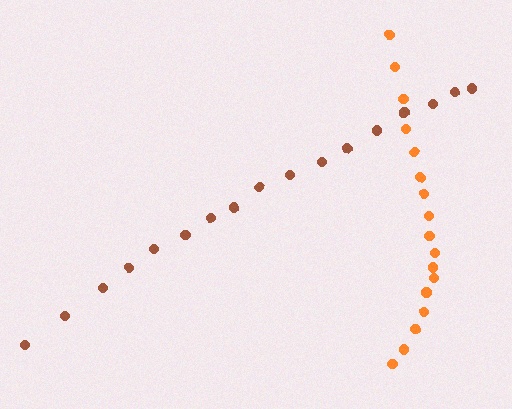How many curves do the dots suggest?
There are 2 distinct paths.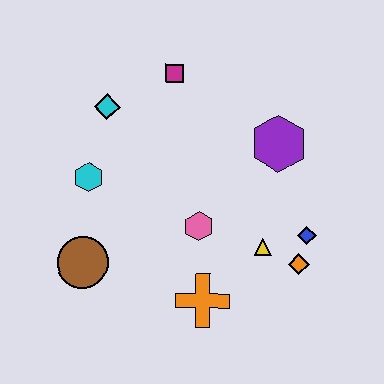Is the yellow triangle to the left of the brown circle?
No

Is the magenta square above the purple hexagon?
Yes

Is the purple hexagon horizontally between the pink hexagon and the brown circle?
No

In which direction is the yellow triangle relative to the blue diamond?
The yellow triangle is to the left of the blue diamond.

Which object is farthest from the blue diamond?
The cyan diamond is farthest from the blue diamond.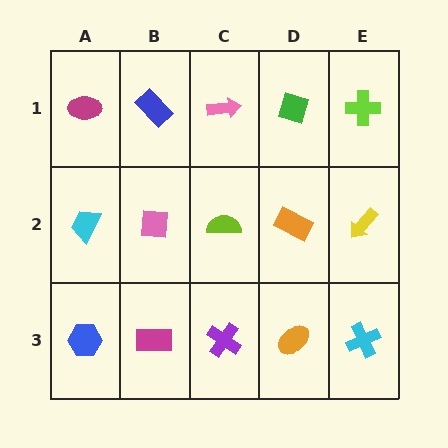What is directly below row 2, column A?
A blue hexagon.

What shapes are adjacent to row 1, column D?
An orange rectangle (row 2, column D), a pink arrow (row 1, column C), a lime cross (row 1, column E).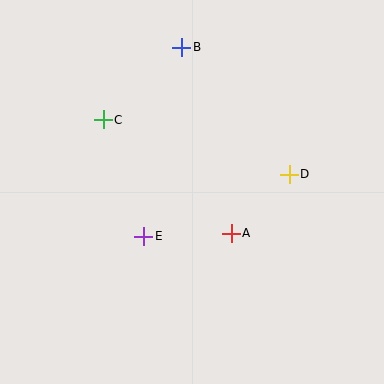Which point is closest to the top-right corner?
Point D is closest to the top-right corner.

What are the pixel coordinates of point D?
Point D is at (289, 174).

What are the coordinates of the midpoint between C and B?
The midpoint between C and B is at (143, 84).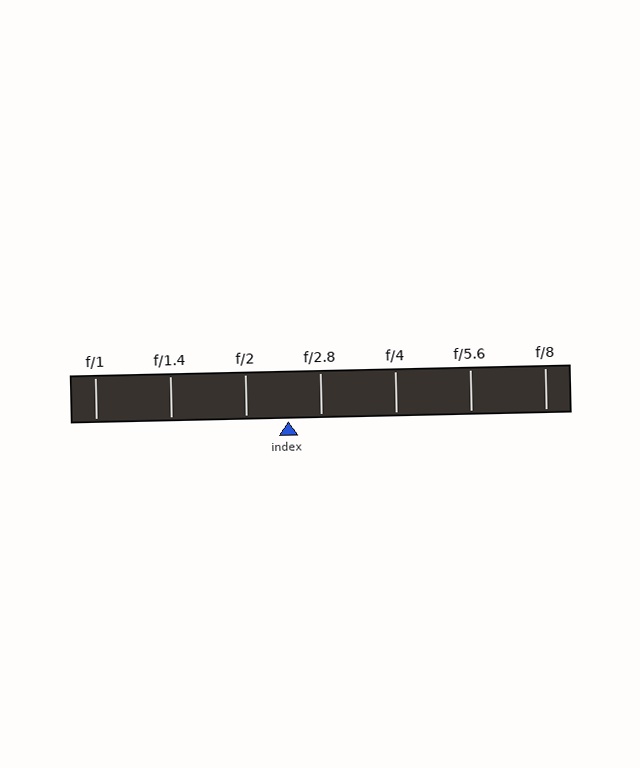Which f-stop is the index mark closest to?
The index mark is closest to f/2.8.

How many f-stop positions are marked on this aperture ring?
There are 7 f-stop positions marked.